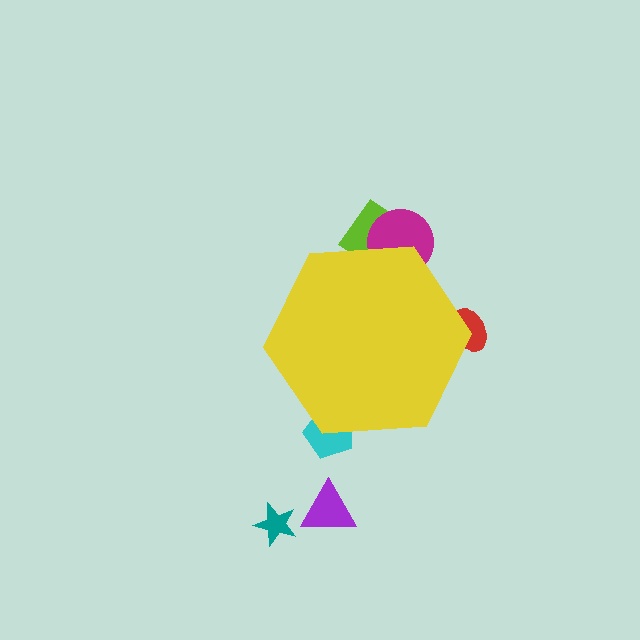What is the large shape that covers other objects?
A yellow hexagon.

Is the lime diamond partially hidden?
Yes, the lime diamond is partially hidden behind the yellow hexagon.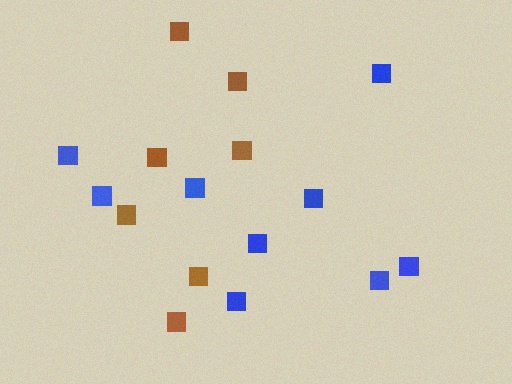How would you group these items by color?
There are 2 groups: one group of blue squares (9) and one group of brown squares (7).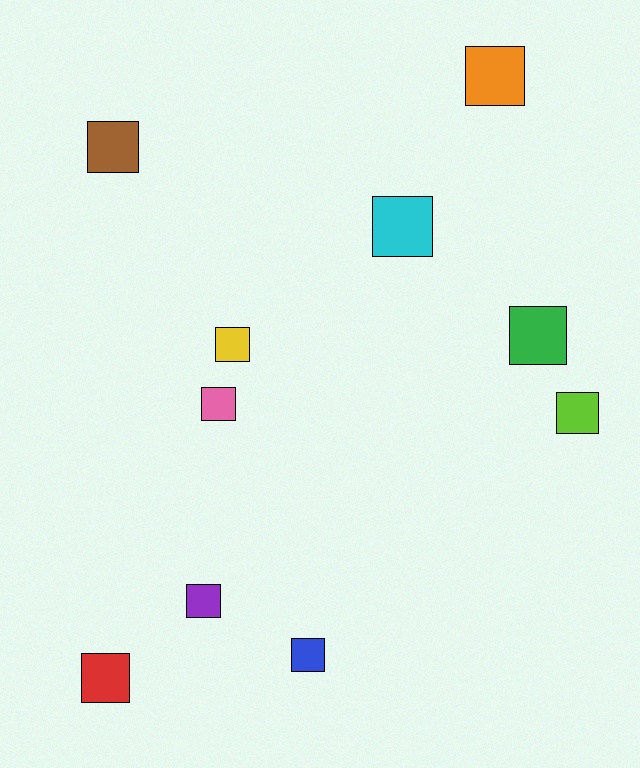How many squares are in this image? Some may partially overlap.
There are 10 squares.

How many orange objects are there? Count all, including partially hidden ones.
There is 1 orange object.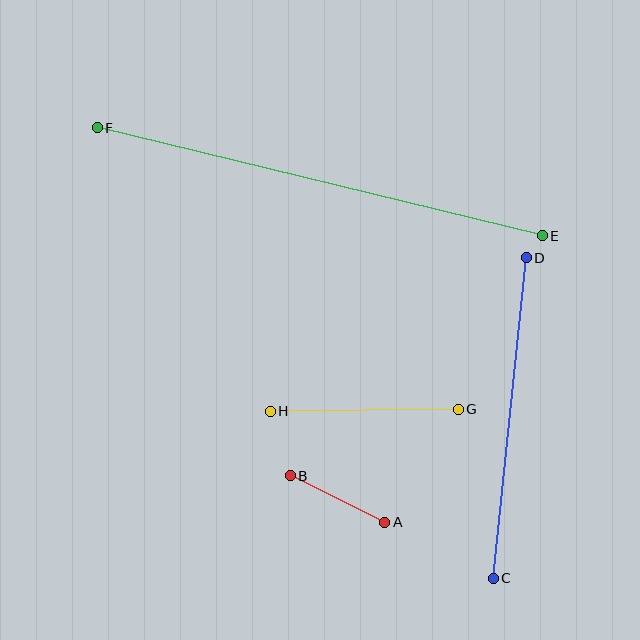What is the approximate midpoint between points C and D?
The midpoint is at approximately (510, 418) pixels.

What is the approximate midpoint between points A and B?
The midpoint is at approximately (337, 499) pixels.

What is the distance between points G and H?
The distance is approximately 188 pixels.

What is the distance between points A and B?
The distance is approximately 105 pixels.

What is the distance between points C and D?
The distance is approximately 323 pixels.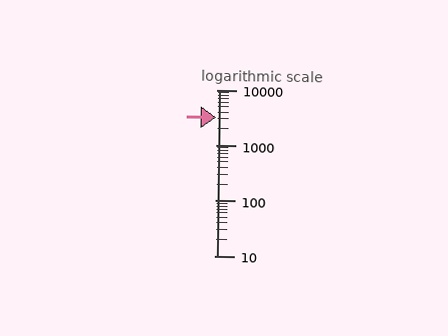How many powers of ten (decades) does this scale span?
The scale spans 3 decades, from 10 to 10000.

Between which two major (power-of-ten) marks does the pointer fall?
The pointer is between 1000 and 10000.